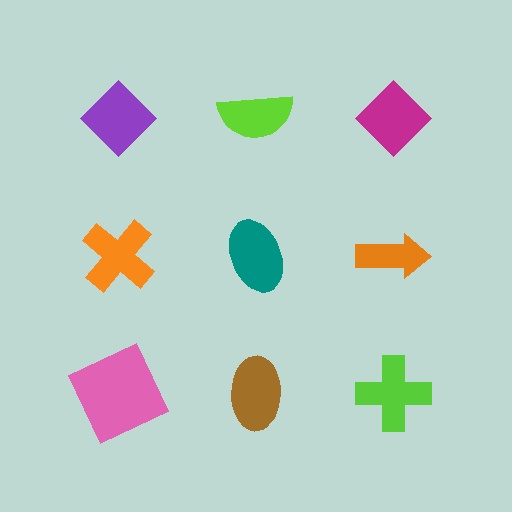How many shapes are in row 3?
3 shapes.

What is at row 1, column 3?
A magenta diamond.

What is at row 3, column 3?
A lime cross.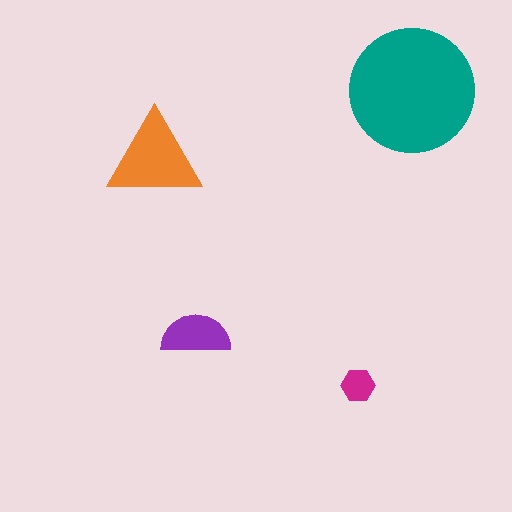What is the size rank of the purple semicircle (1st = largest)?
3rd.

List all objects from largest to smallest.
The teal circle, the orange triangle, the purple semicircle, the magenta hexagon.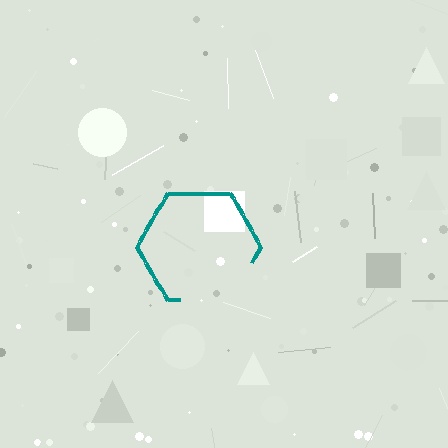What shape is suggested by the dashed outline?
The dashed outline suggests a hexagon.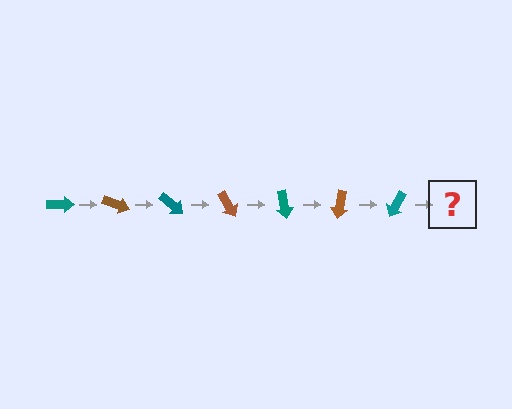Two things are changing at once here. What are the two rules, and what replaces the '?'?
The two rules are that it rotates 20 degrees each step and the color cycles through teal and brown. The '?' should be a brown arrow, rotated 140 degrees from the start.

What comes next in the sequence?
The next element should be a brown arrow, rotated 140 degrees from the start.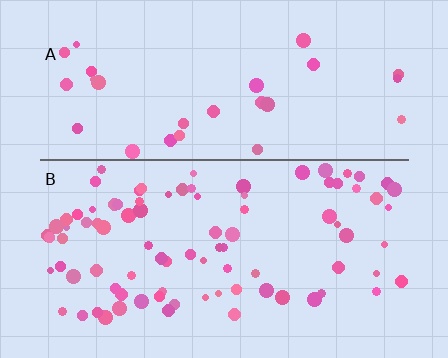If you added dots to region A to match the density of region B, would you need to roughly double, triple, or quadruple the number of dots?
Approximately triple.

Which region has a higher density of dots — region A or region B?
B (the bottom).